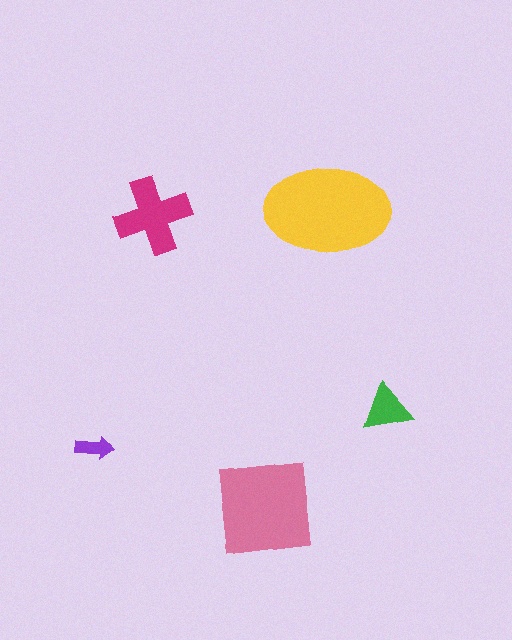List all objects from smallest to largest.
The purple arrow, the green triangle, the magenta cross, the pink square, the yellow ellipse.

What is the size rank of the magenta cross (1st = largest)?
3rd.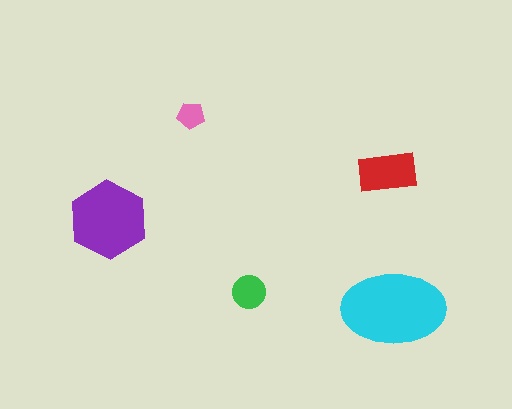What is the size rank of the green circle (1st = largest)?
4th.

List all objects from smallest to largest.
The pink pentagon, the green circle, the red rectangle, the purple hexagon, the cyan ellipse.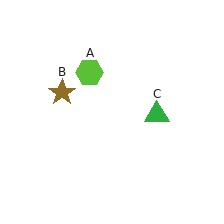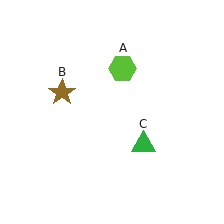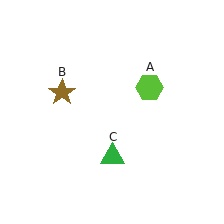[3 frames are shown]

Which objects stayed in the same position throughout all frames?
Brown star (object B) remained stationary.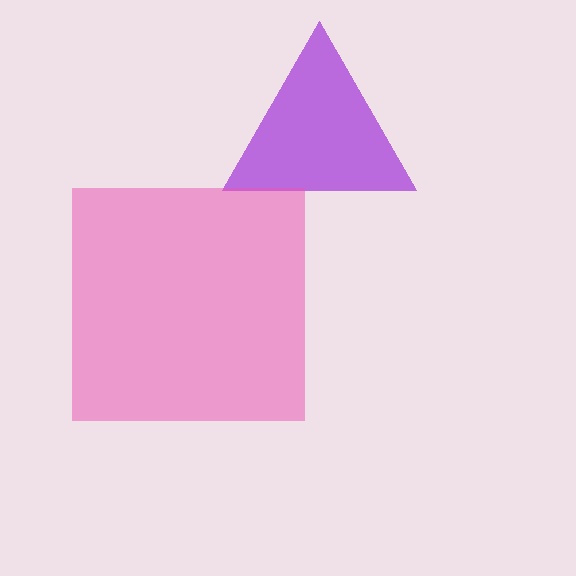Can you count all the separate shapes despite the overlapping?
Yes, there are 2 separate shapes.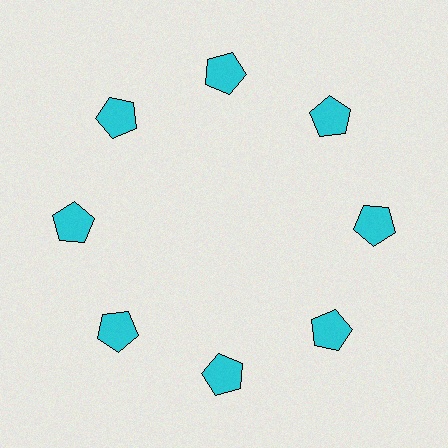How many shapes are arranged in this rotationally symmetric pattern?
There are 8 shapes, arranged in 8 groups of 1.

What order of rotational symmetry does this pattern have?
This pattern has 8-fold rotational symmetry.